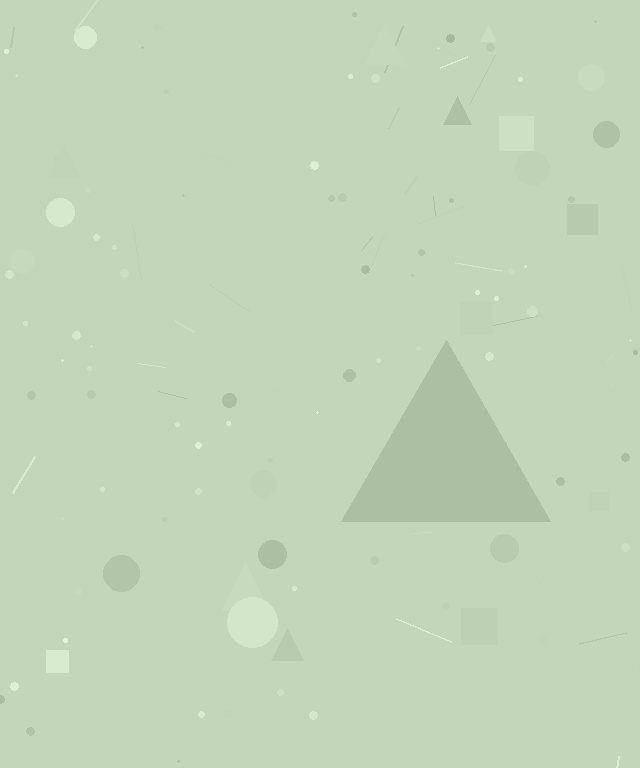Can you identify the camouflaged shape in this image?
The camouflaged shape is a triangle.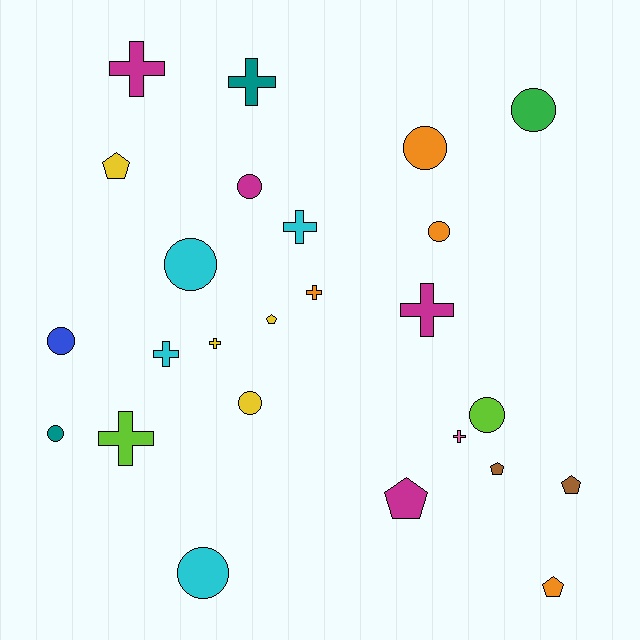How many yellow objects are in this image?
There are 4 yellow objects.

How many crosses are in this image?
There are 9 crosses.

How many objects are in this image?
There are 25 objects.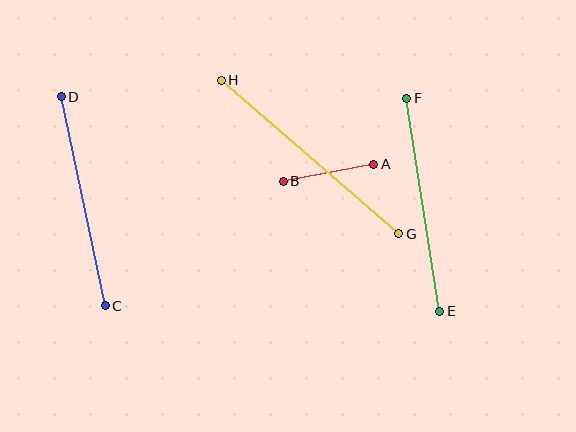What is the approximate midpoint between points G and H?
The midpoint is at approximately (310, 157) pixels.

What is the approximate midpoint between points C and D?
The midpoint is at approximately (83, 201) pixels.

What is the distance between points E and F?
The distance is approximately 215 pixels.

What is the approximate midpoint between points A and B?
The midpoint is at approximately (329, 173) pixels.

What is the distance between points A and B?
The distance is approximately 92 pixels.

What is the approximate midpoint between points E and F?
The midpoint is at approximately (423, 205) pixels.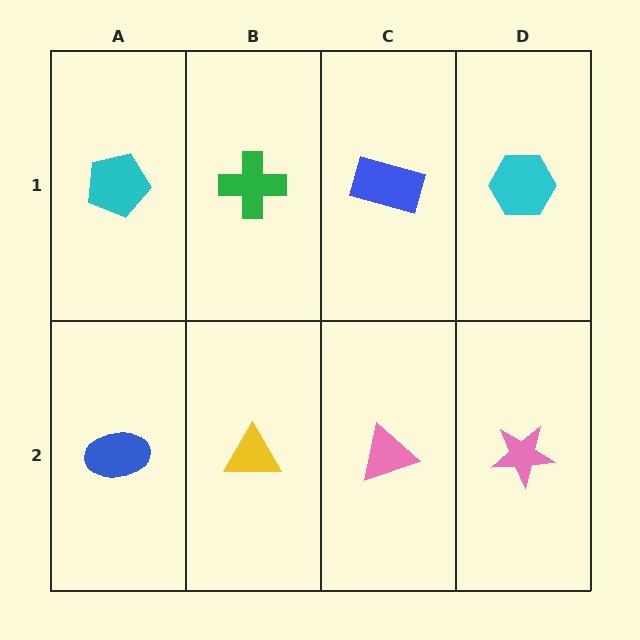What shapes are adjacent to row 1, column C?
A pink triangle (row 2, column C), a green cross (row 1, column B), a cyan hexagon (row 1, column D).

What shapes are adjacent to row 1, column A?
A blue ellipse (row 2, column A), a green cross (row 1, column B).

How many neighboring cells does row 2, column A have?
2.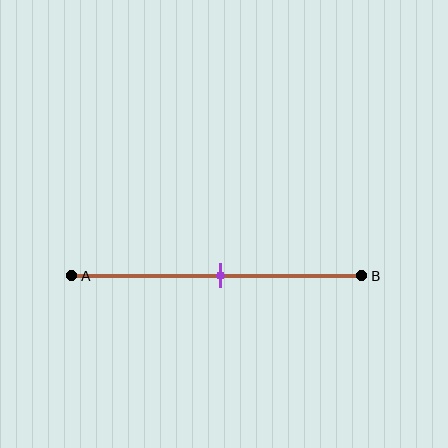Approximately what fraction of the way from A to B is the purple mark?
The purple mark is approximately 50% of the way from A to B.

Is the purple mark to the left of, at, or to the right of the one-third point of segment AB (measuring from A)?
The purple mark is to the right of the one-third point of segment AB.